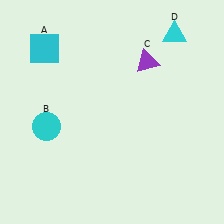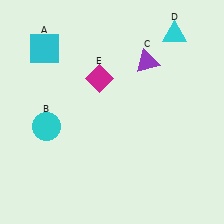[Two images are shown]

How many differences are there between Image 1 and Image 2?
There is 1 difference between the two images.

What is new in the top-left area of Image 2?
A magenta diamond (E) was added in the top-left area of Image 2.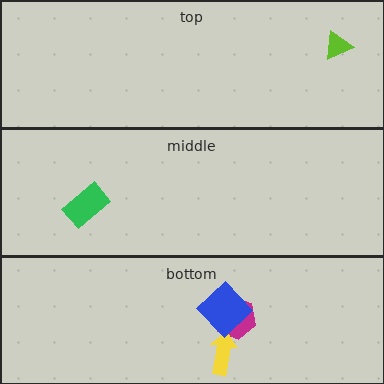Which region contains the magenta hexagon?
The bottom region.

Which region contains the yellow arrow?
The bottom region.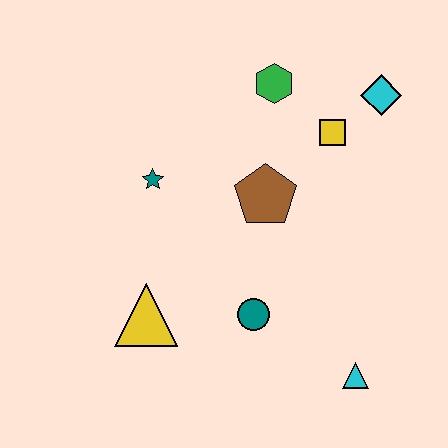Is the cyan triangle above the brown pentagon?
No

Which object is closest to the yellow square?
The cyan diamond is closest to the yellow square.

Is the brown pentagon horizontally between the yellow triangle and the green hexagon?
Yes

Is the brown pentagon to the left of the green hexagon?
Yes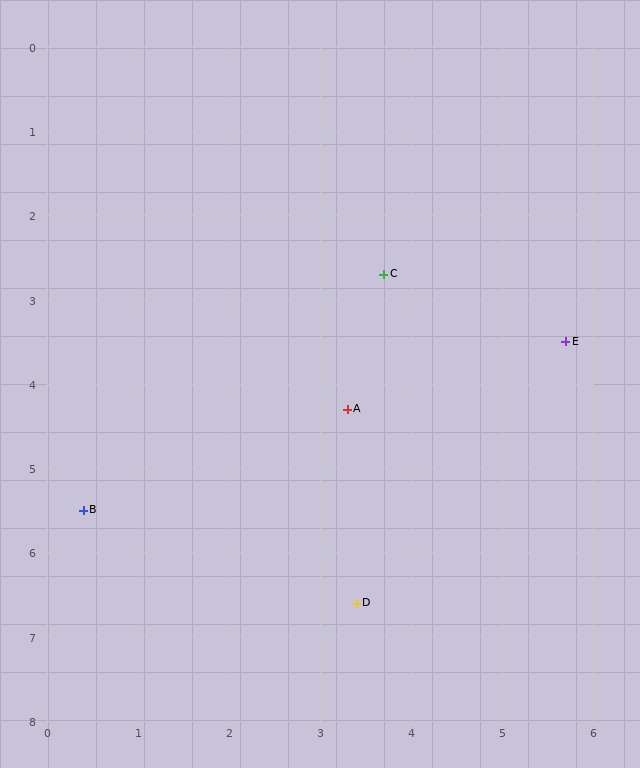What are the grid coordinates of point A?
Point A is at approximately (3.3, 4.3).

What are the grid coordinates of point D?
Point D is at approximately (3.4, 6.6).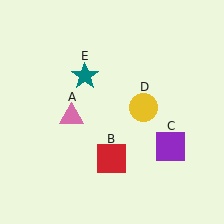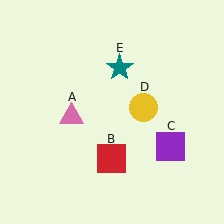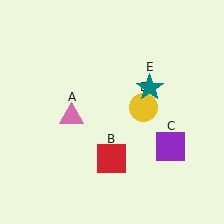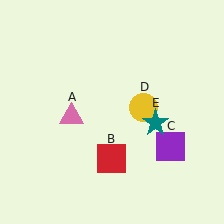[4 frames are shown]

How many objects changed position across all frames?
1 object changed position: teal star (object E).